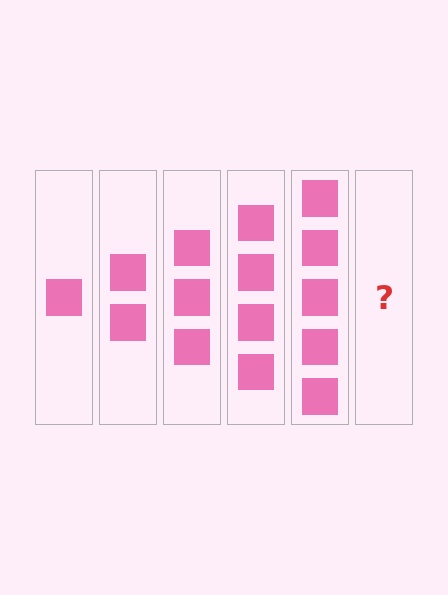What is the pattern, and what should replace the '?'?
The pattern is that each step adds one more square. The '?' should be 6 squares.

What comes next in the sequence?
The next element should be 6 squares.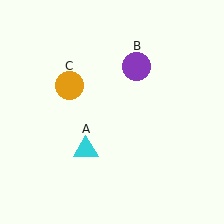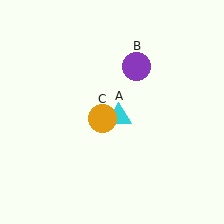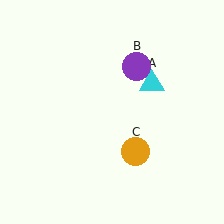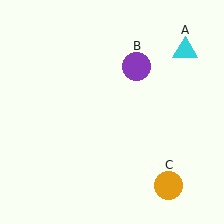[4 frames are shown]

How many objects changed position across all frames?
2 objects changed position: cyan triangle (object A), orange circle (object C).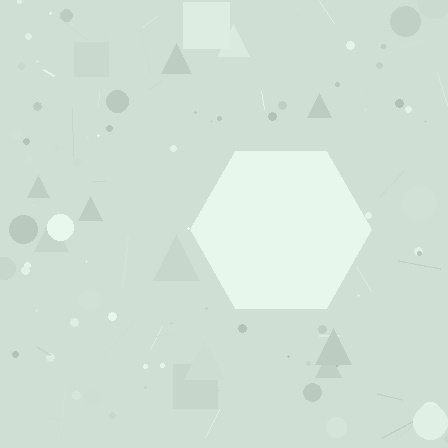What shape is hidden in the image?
A hexagon is hidden in the image.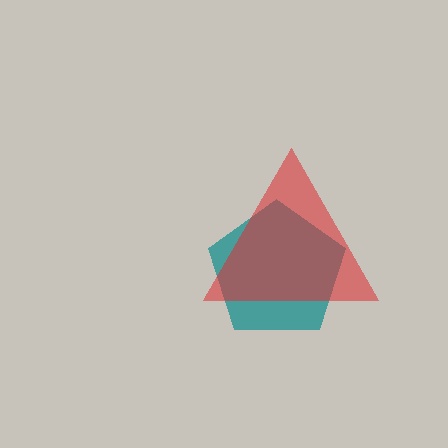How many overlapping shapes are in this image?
There are 2 overlapping shapes in the image.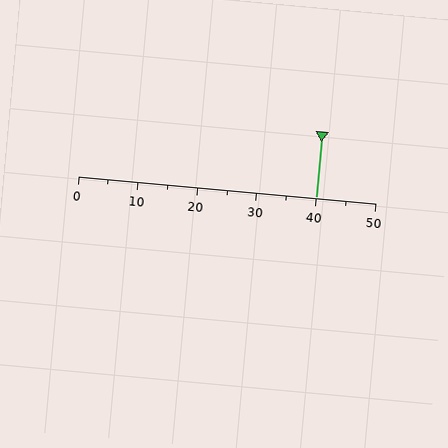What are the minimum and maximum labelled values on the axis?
The axis runs from 0 to 50.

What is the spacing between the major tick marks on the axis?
The major ticks are spaced 10 apart.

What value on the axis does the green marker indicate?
The marker indicates approximately 40.